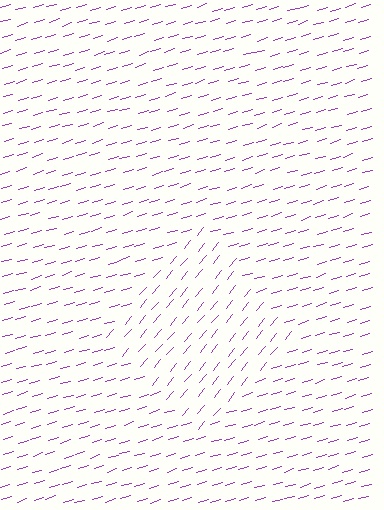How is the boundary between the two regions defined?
The boundary is defined purely by a change in line orientation (approximately 33 degrees difference). All lines are the same color and thickness.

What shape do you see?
I see a diamond.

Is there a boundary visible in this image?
Yes, there is a texture boundary formed by a change in line orientation.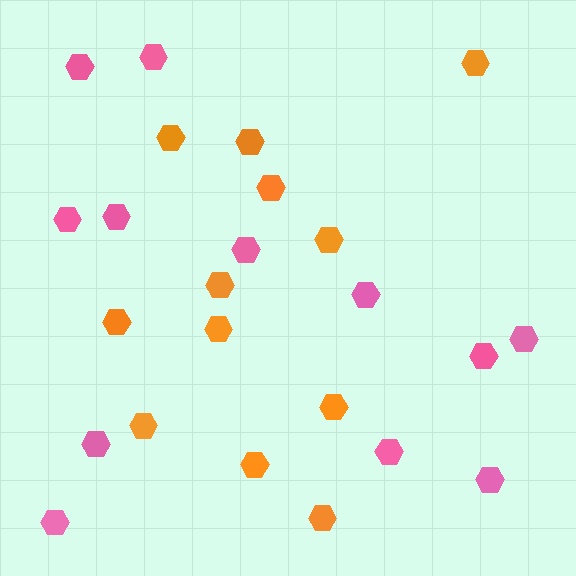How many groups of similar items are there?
There are 2 groups: one group of pink hexagons (12) and one group of orange hexagons (12).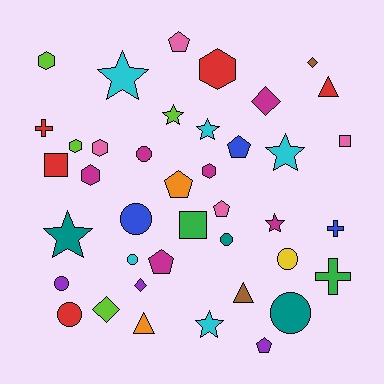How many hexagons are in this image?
There are 6 hexagons.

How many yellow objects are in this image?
There is 1 yellow object.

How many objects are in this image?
There are 40 objects.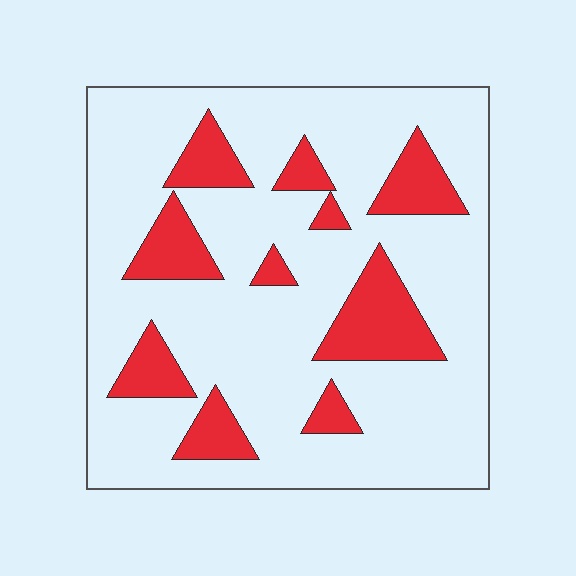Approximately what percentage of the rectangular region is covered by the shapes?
Approximately 20%.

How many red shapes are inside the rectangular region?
10.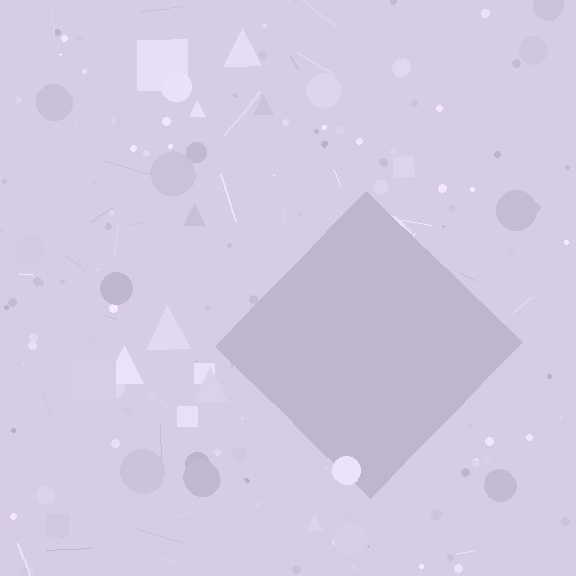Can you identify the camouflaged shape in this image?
The camouflaged shape is a diamond.